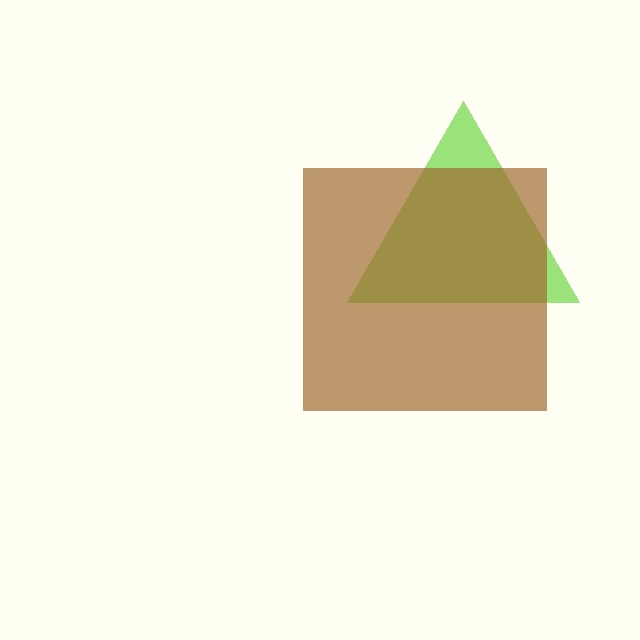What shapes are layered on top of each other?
The layered shapes are: a lime triangle, a brown square.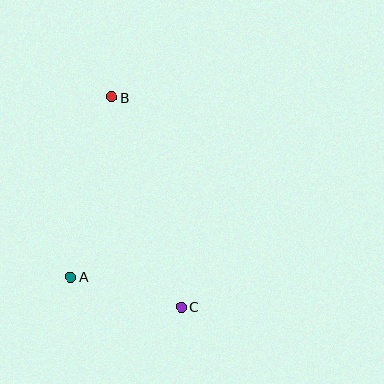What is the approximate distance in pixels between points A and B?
The distance between A and B is approximately 185 pixels.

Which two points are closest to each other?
Points A and C are closest to each other.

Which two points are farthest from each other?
Points B and C are farthest from each other.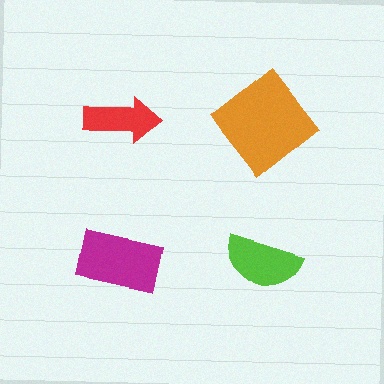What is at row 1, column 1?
A red arrow.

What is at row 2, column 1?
A magenta rectangle.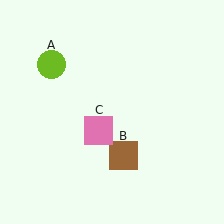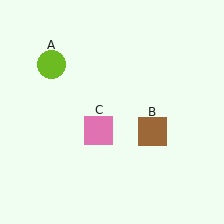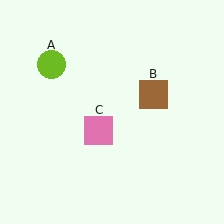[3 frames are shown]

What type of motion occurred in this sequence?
The brown square (object B) rotated counterclockwise around the center of the scene.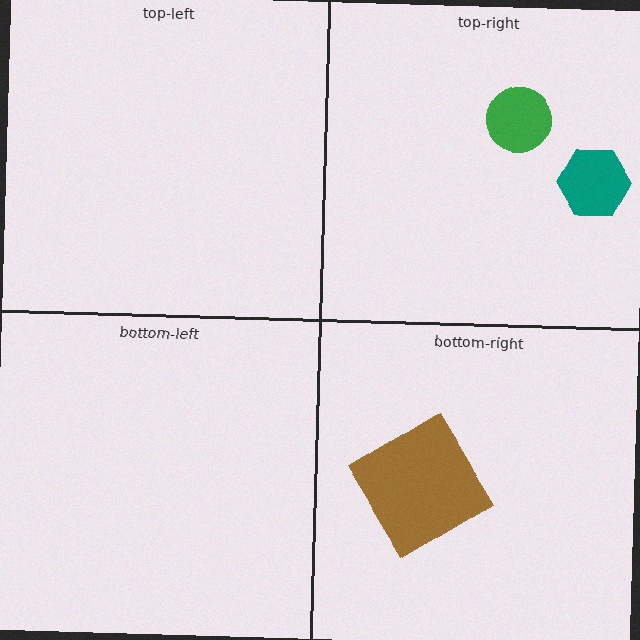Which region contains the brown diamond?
The bottom-right region.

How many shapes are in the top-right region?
2.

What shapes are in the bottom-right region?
The brown diamond.